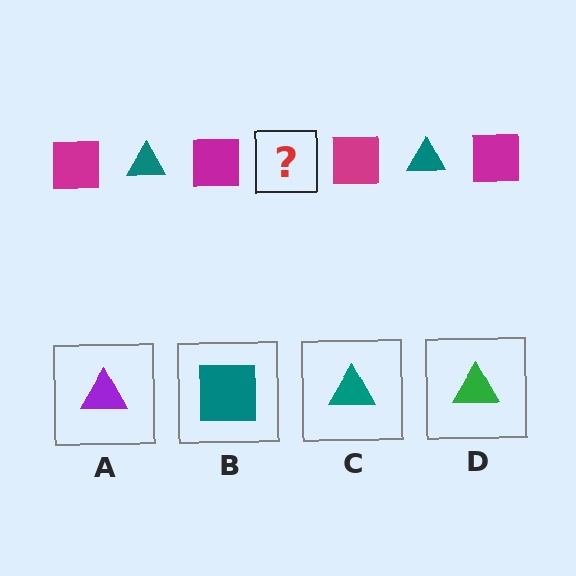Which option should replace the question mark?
Option C.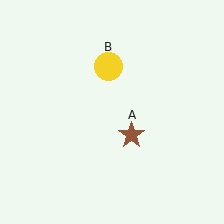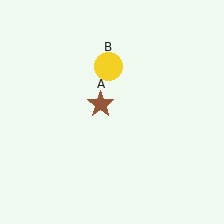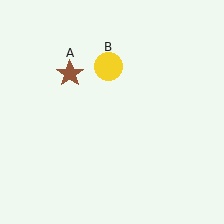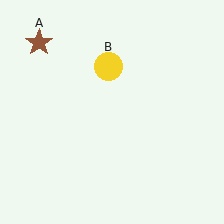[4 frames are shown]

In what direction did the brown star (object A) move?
The brown star (object A) moved up and to the left.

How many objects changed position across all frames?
1 object changed position: brown star (object A).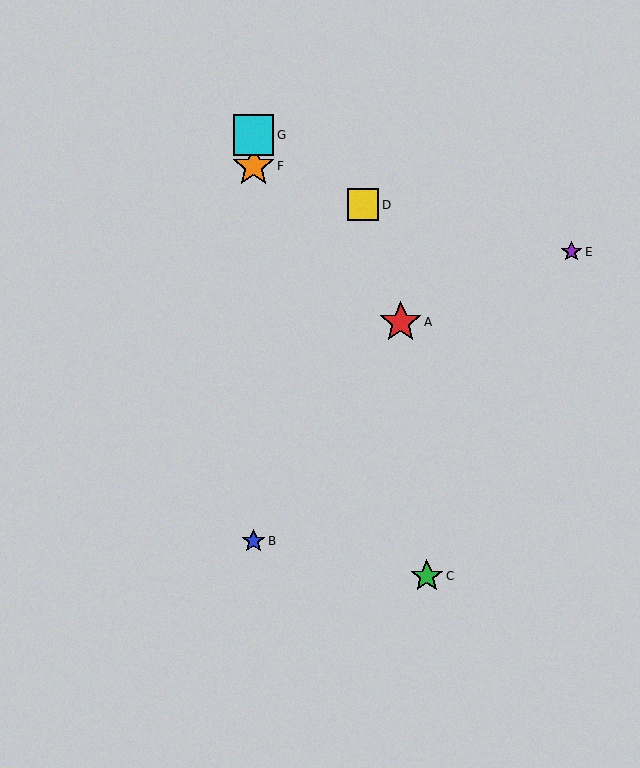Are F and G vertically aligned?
Yes, both are at x≈254.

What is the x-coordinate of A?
Object A is at x≈401.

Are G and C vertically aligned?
No, G is at x≈254 and C is at x≈427.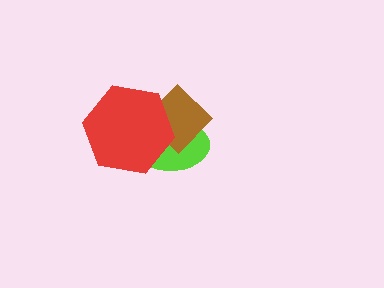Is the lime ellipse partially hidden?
Yes, it is partially covered by another shape.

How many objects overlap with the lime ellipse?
2 objects overlap with the lime ellipse.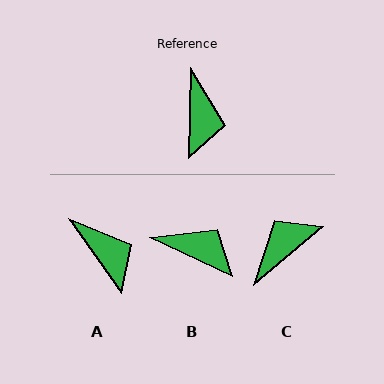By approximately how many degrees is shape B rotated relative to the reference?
Approximately 66 degrees counter-clockwise.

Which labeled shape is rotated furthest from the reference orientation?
C, about 131 degrees away.